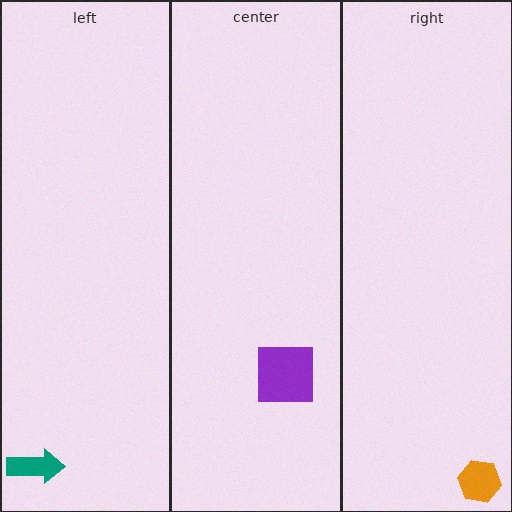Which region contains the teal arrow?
The left region.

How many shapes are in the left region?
1.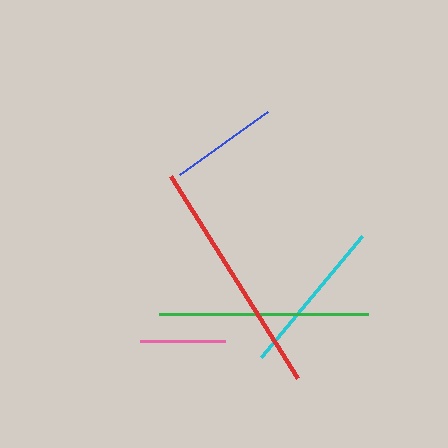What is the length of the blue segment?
The blue segment is approximately 107 pixels long.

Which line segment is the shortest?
The pink line is the shortest at approximately 85 pixels.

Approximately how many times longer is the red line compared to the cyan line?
The red line is approximately 1.5 times the length of the cyan line.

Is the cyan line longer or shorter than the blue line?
The cyan line is longer than the blue line.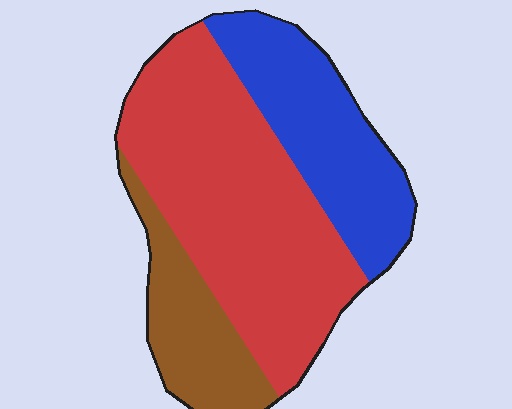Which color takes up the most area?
Red, at roughly 55%.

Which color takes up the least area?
Brown, at roughly 20%.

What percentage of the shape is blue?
Blue covers about 30% of the shape.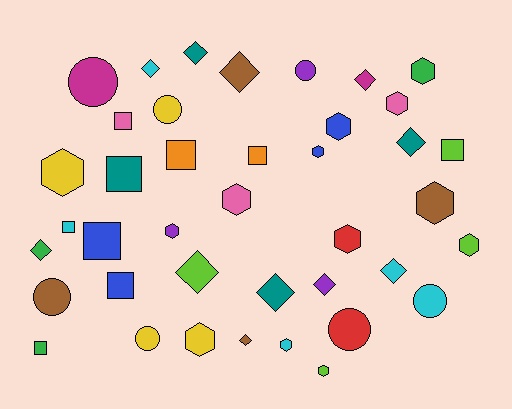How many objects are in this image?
There are 40 objects.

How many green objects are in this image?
There are 3 green objects.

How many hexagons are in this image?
There are 13 hexagons.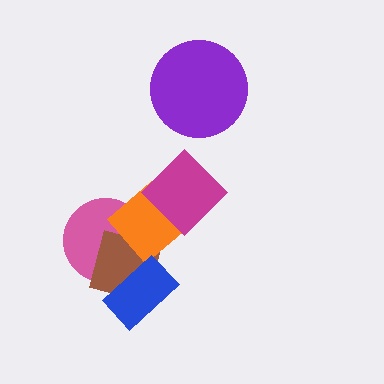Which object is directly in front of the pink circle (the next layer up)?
The brown square is directly in front of the pink circle.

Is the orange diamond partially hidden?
Yes, it is partially covered by another shape.